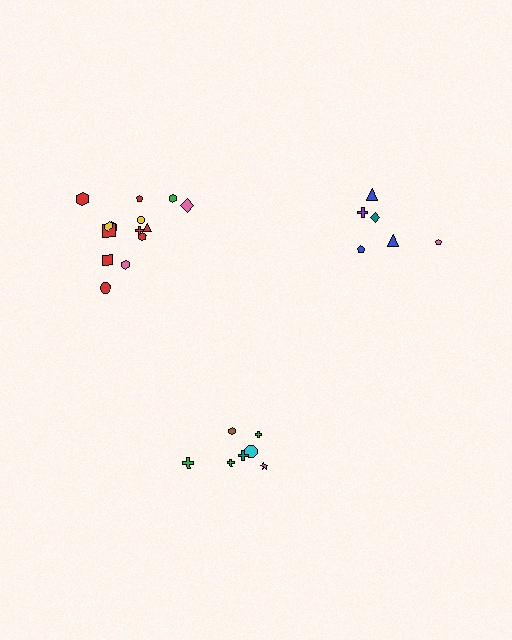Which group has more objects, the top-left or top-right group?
The top-left group.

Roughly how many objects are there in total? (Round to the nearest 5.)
Roughly 30 objects in total.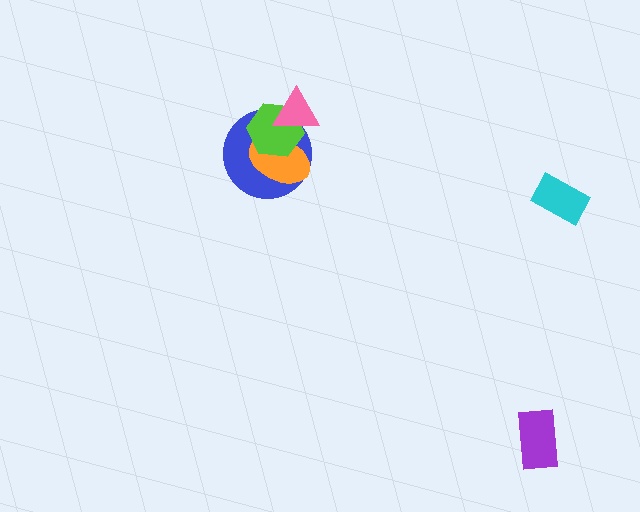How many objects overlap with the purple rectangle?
0 objects overlap with the purple rectangle.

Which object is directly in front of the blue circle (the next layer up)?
The orange ellipse is directly in front of the blue circle.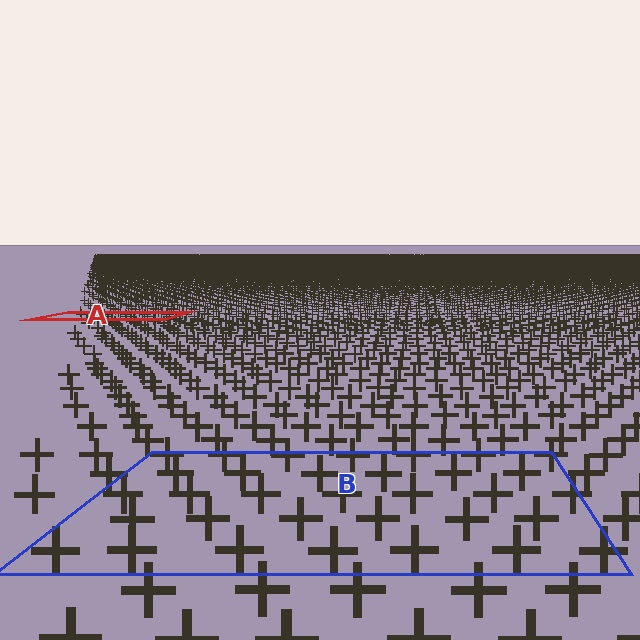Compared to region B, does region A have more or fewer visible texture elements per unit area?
Region A has more texture elements per unit area — they are packed more densely because it is farther away.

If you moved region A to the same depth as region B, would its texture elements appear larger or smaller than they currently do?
They would appear larger. At a closer depth, the same texture elements are projected at a bigger on-screen size.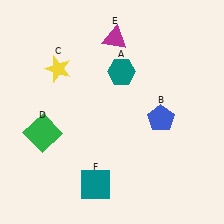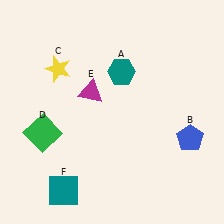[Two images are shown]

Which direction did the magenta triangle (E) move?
The magenta triangle (E) moved down.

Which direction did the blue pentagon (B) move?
The blue pentagon (B) moved right.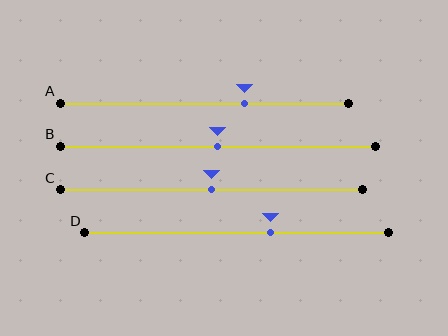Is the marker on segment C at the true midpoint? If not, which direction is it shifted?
Yes, the marker on segment C is at the true midpoint.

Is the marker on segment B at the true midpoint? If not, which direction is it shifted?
Yes, the marker on segment B is at the true midpoint.